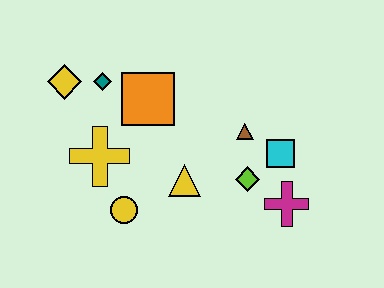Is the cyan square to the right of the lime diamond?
Yes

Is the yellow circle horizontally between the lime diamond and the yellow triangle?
No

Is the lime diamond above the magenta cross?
Yes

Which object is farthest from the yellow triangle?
The yellow diamond is farthest from the yellow triangle.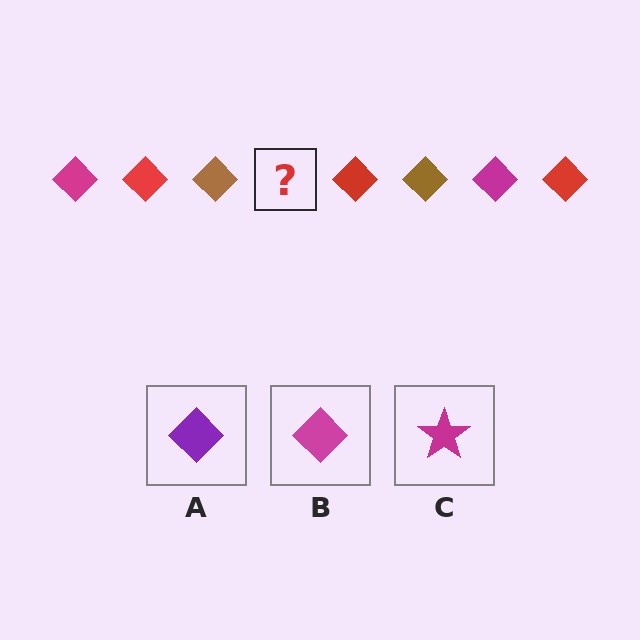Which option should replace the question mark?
Option B.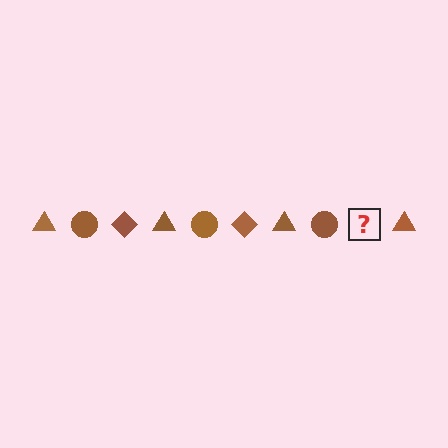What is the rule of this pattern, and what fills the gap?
The rule is that the pattern cycles through triangle, circle, diamond shapes in brown. The gap should be filled with a brown diamond.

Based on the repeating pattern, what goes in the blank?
The blank should be a brown diamond.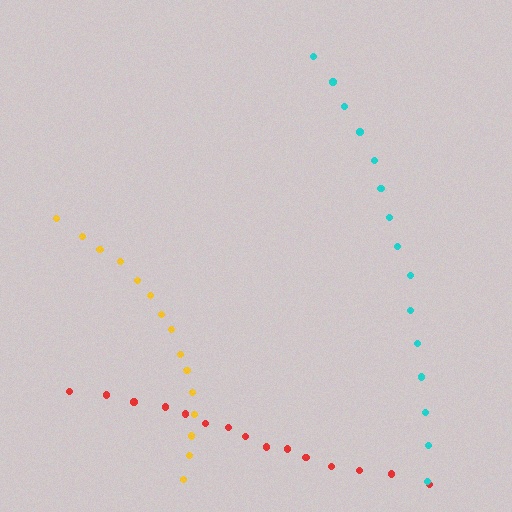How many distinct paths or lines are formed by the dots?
There are 3 distinct paths.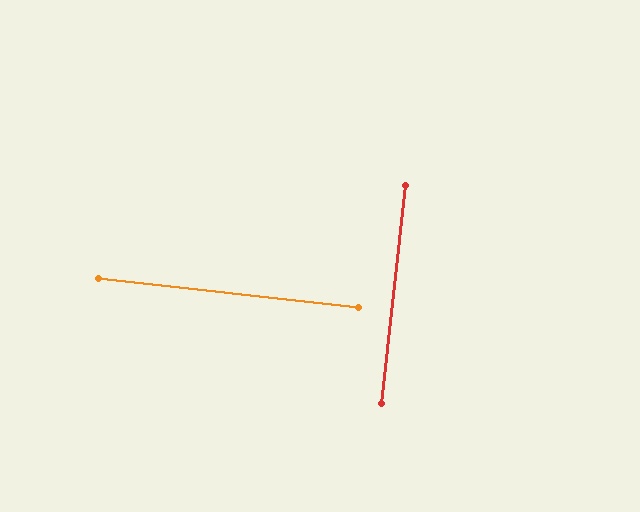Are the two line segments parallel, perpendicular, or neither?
Perpendicular — they meet at approximately 90°.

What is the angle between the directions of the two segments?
Approximately 90 degrees.